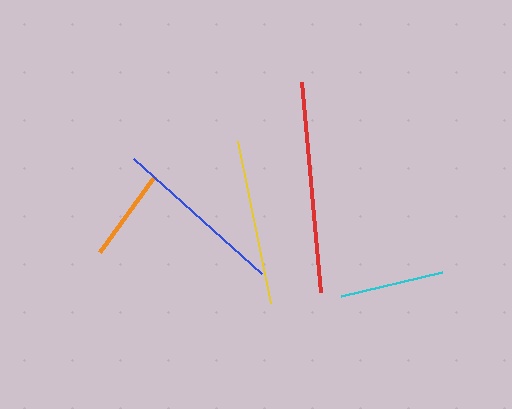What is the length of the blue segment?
The blue segment is approximately 172 pixels long.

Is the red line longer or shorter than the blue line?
The red line is longer than the blue line.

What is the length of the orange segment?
The orange segment is approximately 94 pixels long.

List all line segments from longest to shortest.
From longest to shortest: red, blue, yellow, cyan, orange.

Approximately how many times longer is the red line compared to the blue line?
The red line is approximately 1.2 times the length of the blue line.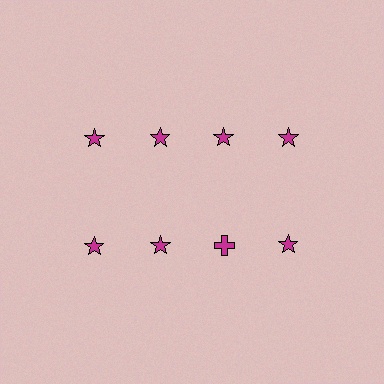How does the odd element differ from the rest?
It has a different shape: cross instead of star.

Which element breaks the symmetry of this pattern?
The magenta cross in the second row, center column breaks the symmetry. All other shapes are magenta stars.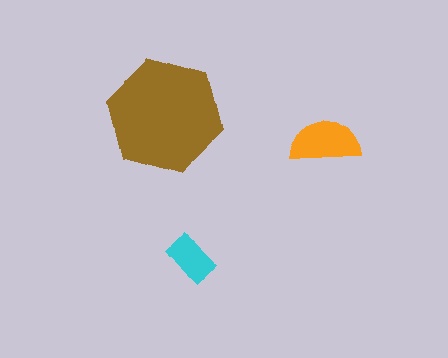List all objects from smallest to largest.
The cyan rectangle, the orange semicircle, the brown hexagon.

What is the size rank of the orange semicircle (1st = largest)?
2nd.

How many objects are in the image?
There are 3 objects in the image.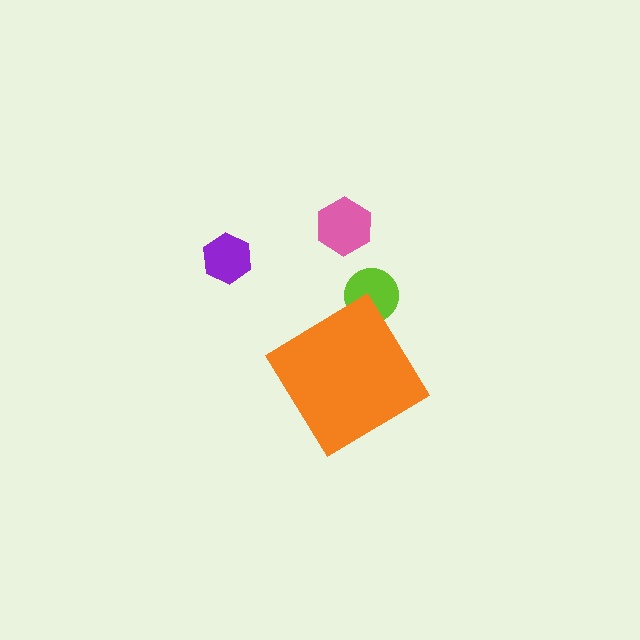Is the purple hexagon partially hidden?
No, the purple hexagon is fully visible.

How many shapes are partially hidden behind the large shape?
1 shape is partially hidden.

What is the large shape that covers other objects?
An orange diamond.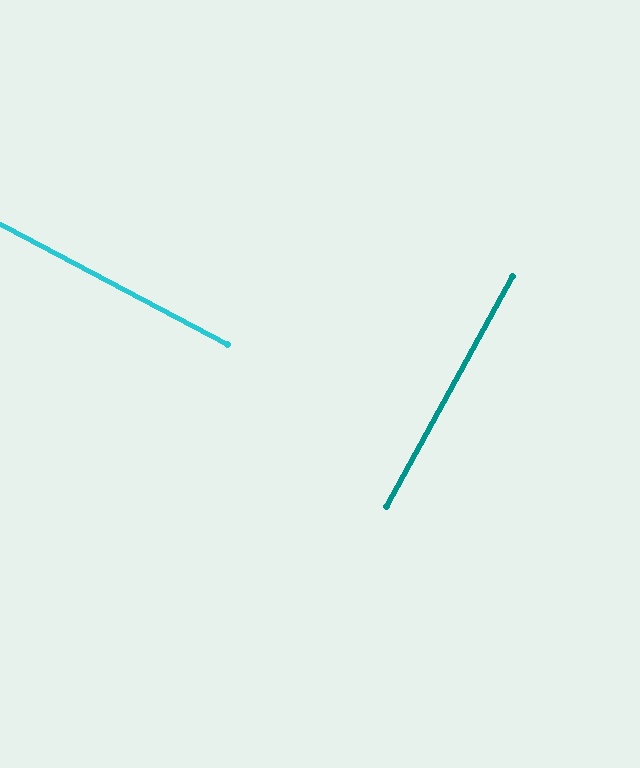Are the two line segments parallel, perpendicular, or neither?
Perpendicular — they meet at approximately 89°.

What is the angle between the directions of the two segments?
Approximately 89 degrees.